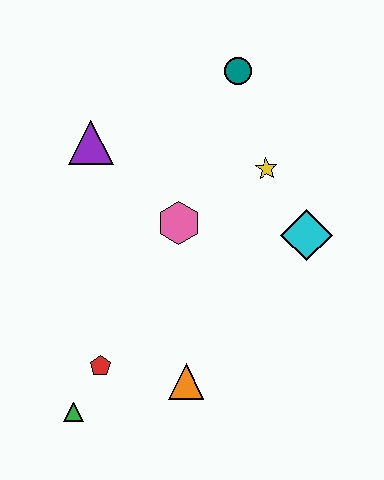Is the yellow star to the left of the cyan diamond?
Yes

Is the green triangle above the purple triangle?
No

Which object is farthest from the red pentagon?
The teal circle is farthest from the red pentagon.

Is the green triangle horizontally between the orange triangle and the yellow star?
No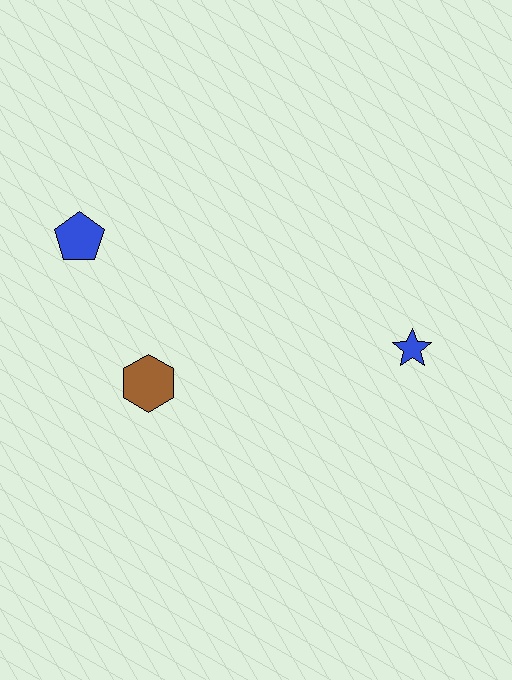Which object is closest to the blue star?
The brown hexagon is closest to the blue star.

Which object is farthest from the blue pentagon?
The blue star is farthest from the blue pentagon.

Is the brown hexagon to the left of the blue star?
Yes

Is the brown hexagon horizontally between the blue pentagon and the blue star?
Yes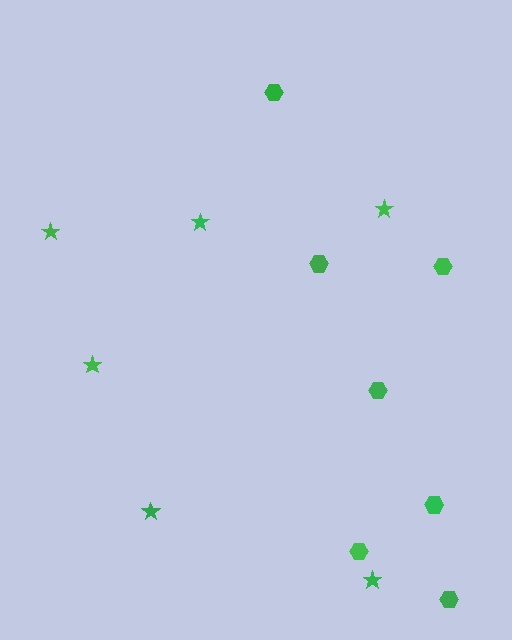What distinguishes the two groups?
There are 2 groups: one group of hexagons (7) and one group of stars (6).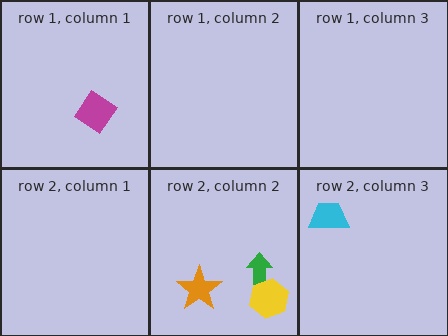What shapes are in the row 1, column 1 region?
The magenta diamond.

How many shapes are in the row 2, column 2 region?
3.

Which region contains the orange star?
The row 2, column 2 region.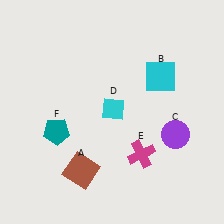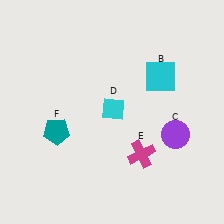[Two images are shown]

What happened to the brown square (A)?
The brown square (A) was removed in Image 2. It was in the bottom-left area of Image 1.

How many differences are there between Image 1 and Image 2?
There is 1 difference between the two images.